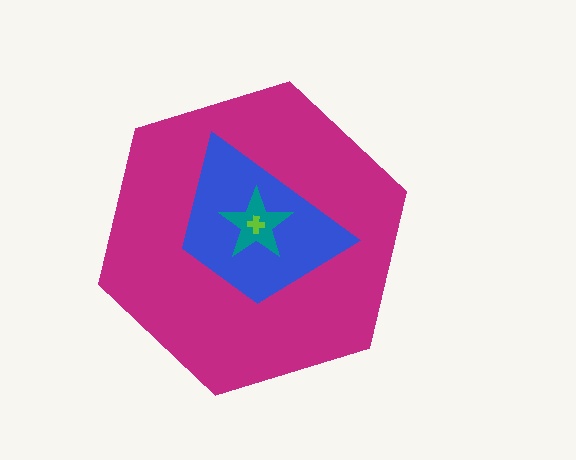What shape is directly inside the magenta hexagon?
The blue trapezoid.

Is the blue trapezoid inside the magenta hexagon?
Yes.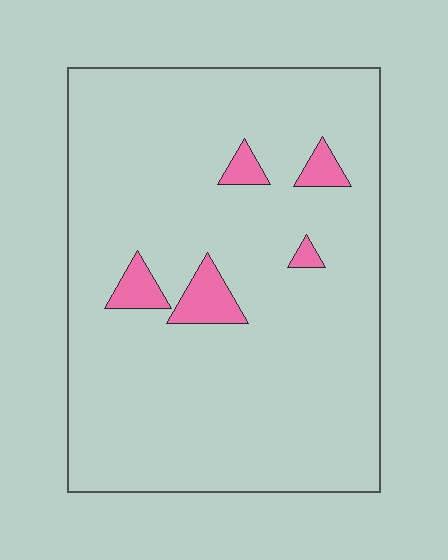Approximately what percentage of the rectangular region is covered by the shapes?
Approximately 5%.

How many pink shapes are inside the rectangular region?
5.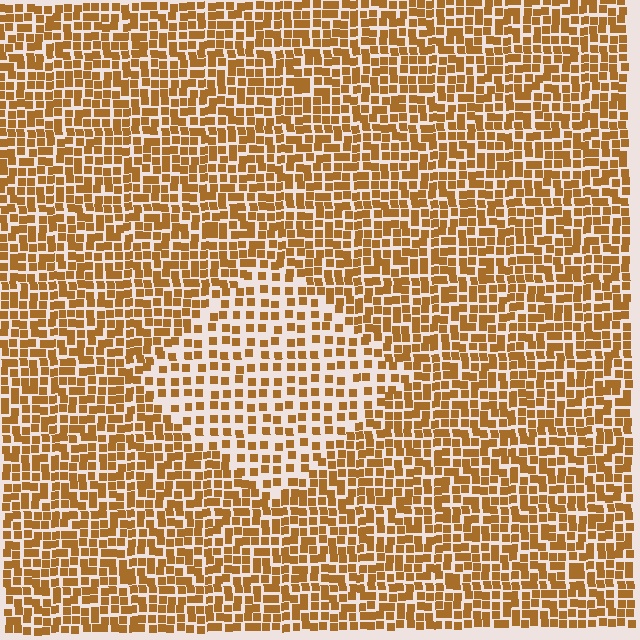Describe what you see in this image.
The image contains small brown elements arranged at two different densities. A diamond-shaped region is visible where the elements are less densely packed than the surrounding area.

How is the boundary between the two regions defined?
The boundary is defined by a change in element density (approximately 1.8x ratio). All elements are the same color, size, and shape.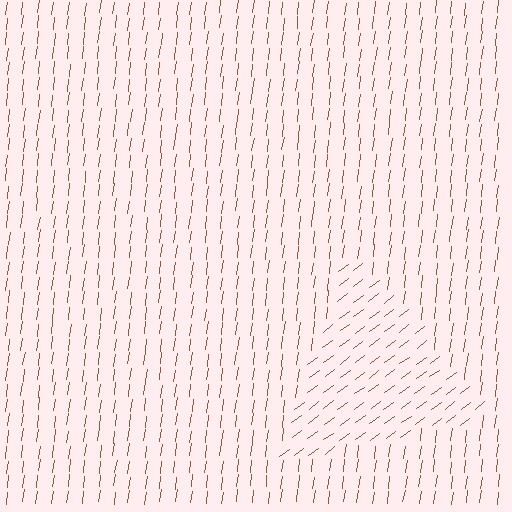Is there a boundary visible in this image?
Yes, there is a texture boundary formed by a change in line orientation.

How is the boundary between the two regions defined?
The boundary is defined purely by a change in line orientation (approximately 45 degrees difference). All lines are the same color and thickness.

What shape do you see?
I see a triangle.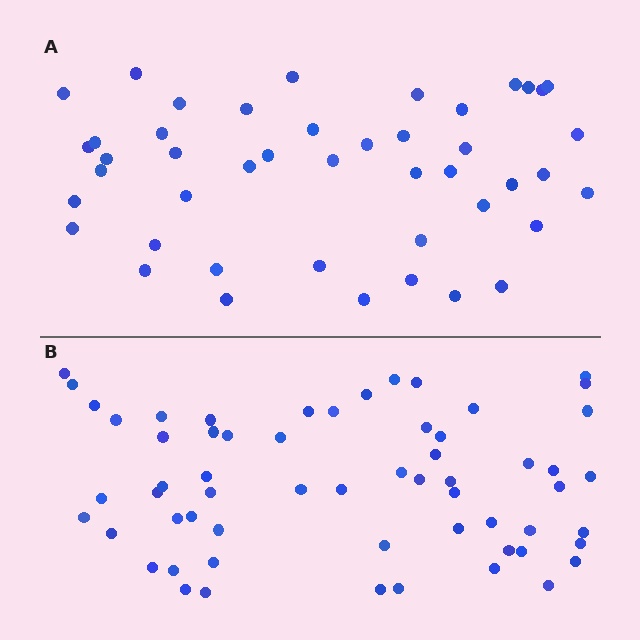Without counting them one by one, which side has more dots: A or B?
Region B (the bottom region) has more dots.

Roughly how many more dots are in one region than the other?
Region B has approximately 15 more dots than region A.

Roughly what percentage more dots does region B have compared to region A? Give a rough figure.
About 35% more.